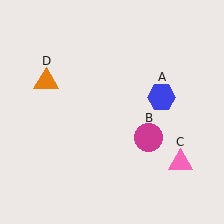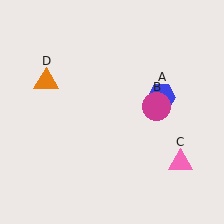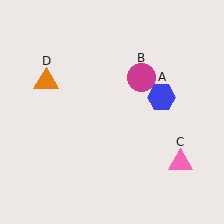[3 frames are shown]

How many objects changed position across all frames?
1 object changed position: magenta circle (object B).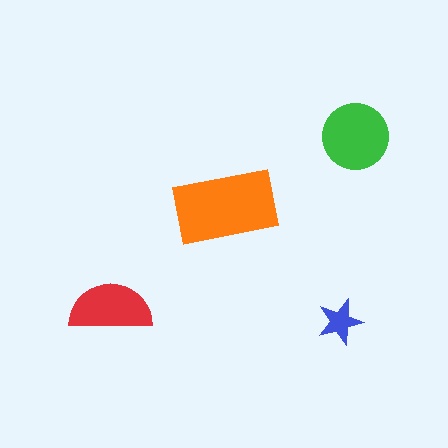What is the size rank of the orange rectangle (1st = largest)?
1st.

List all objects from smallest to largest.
The blue star, the red semicircle, the green circle, the orange rectangle.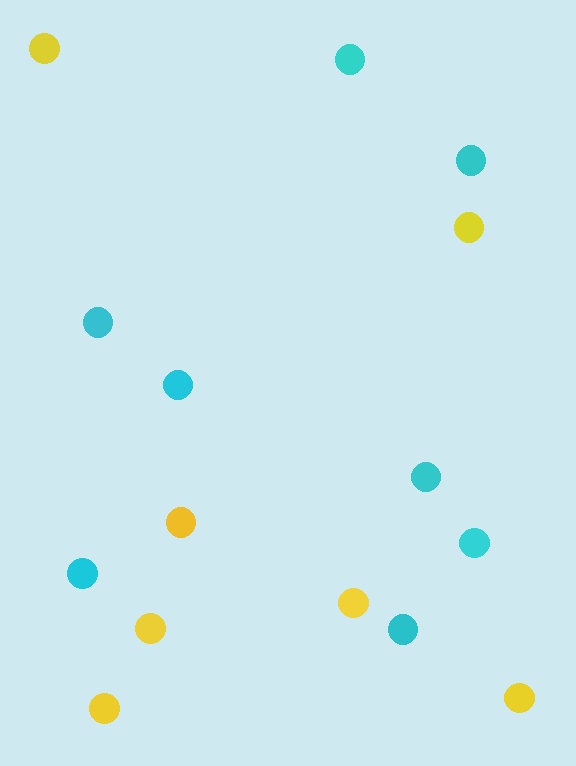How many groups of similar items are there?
There are 2 groups: one group of cyan circles (8) and one group of yellow circles (7).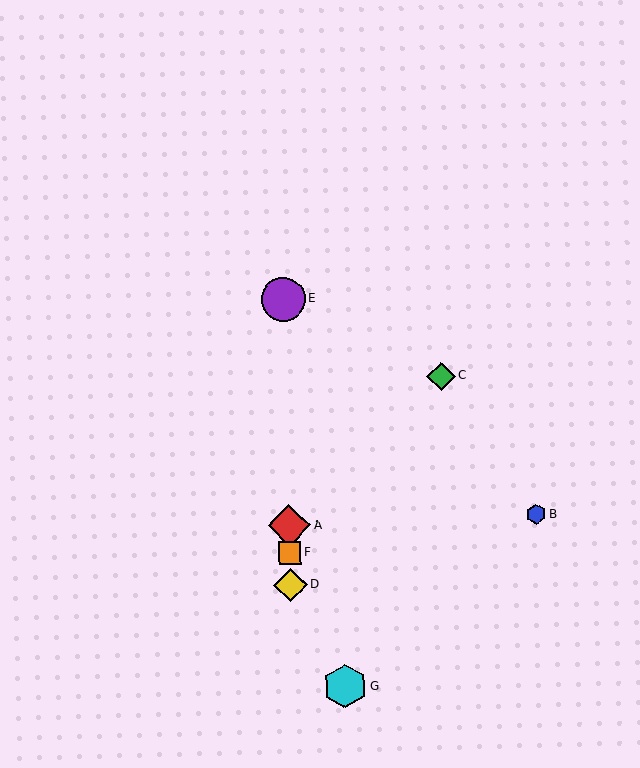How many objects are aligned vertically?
4 objects (A, D, E, F) are aligned vertically.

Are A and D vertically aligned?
Yes, both are at x≈289.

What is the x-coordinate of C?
Object C is at x≈441.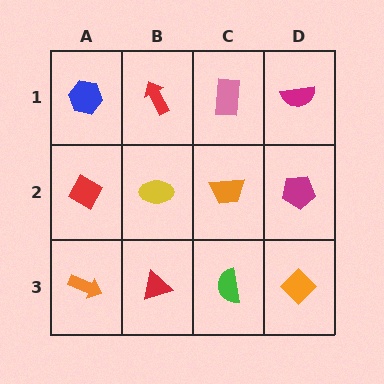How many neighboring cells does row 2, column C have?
4.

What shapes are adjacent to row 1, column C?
An orange trapezoid (row 2, column C), a red arrow (row 1, column B), a magenta semicircle (row 1, column D).